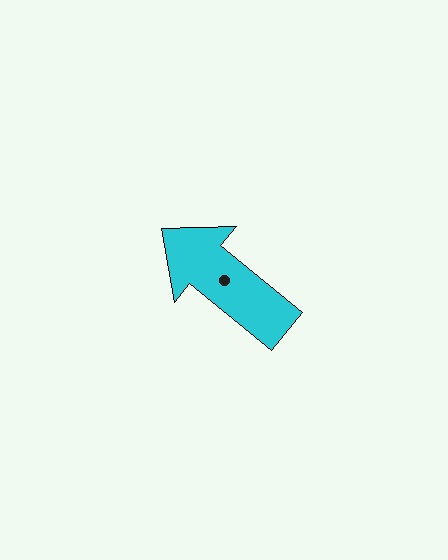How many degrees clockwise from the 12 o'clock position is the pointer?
Approximately 309 degrees.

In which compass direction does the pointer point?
Northwest.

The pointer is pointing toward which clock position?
Roughly 10 o'clock.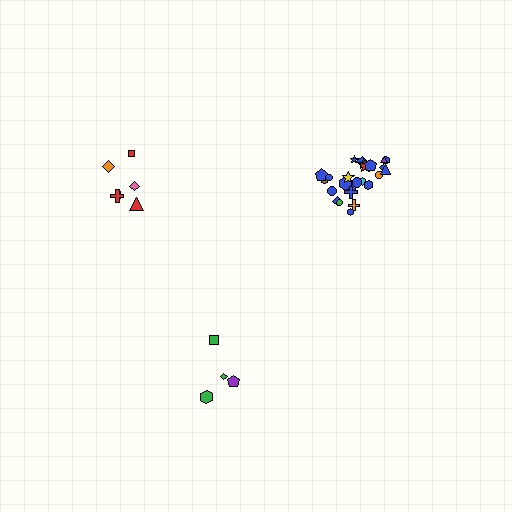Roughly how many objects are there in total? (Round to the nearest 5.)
Roughly 35 objects in total.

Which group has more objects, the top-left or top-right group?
The top-right group.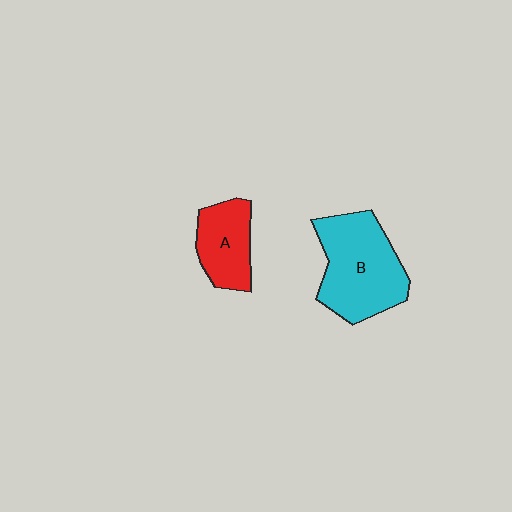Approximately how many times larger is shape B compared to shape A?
Approximately 1.7 times.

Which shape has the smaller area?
Shape A (red).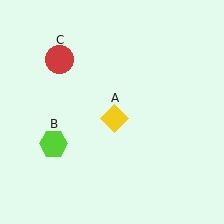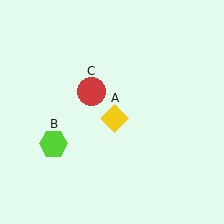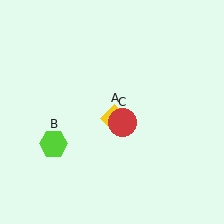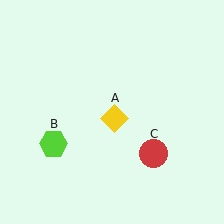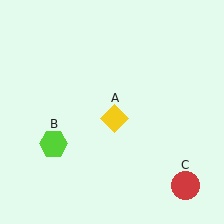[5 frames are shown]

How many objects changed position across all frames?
1 object changed position: red circle (object C).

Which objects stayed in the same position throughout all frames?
Yellow diamond (object A) and lime hexagon (object B) remained stationary.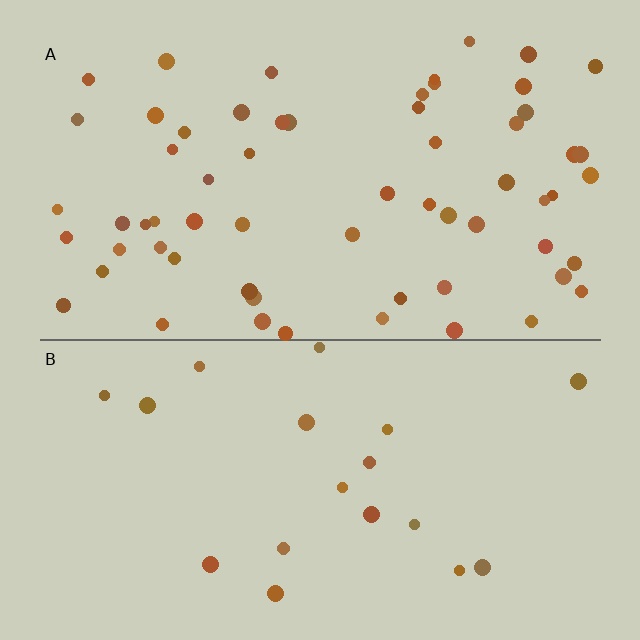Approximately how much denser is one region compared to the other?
Approximately 3.2× — region A over region B.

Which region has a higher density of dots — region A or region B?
A (the top).